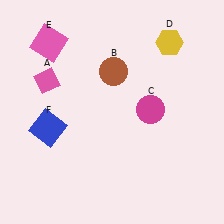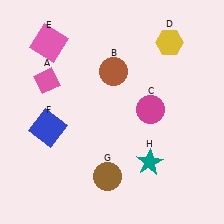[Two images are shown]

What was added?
A brown circle (G), a teal star (H) were added in Image 2.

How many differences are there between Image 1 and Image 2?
There are 2 differences between the two images.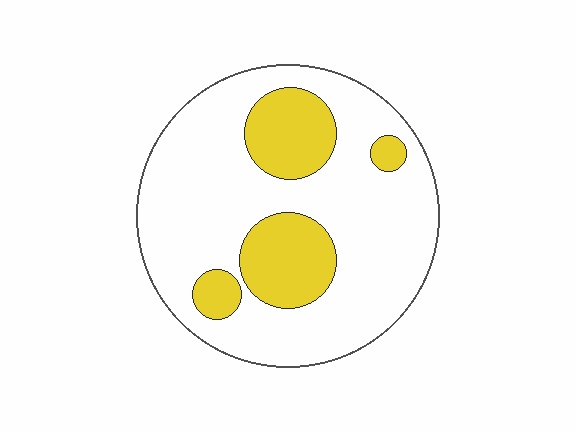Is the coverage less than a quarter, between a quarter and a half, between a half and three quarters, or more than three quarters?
Less than a quarter.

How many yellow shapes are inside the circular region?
4.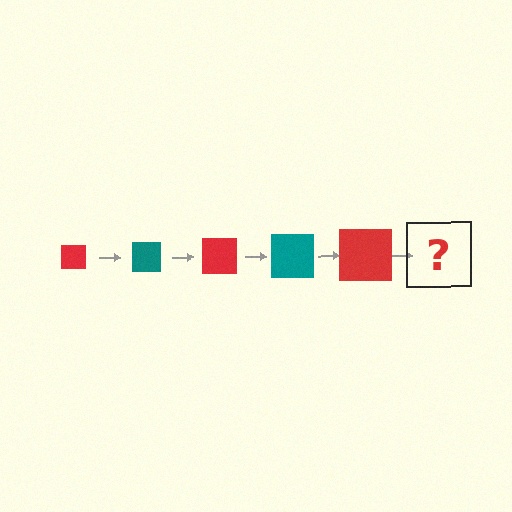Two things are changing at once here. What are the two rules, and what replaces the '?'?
The two rules are that the square grows larger each step and the color cycles through red and teal. The '?' should be a teal square, larger than the previous one.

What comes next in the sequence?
The next element should be a teal square, larger than the previous one.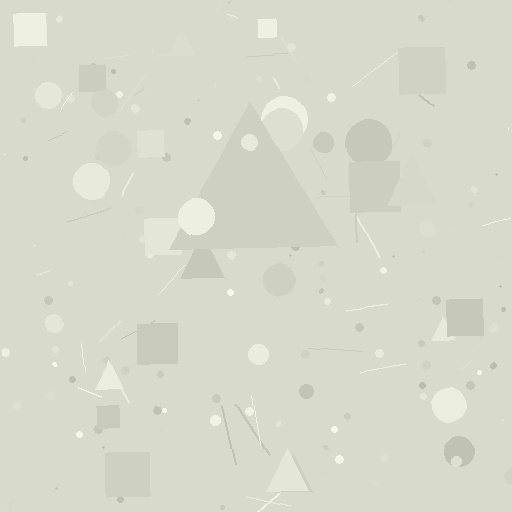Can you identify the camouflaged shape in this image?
The camouflaged shape is a triangle.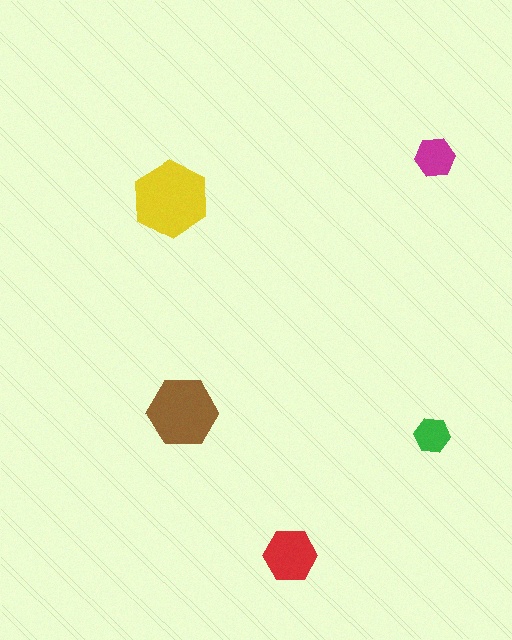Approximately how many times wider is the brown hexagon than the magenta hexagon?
About 1.5 times wider.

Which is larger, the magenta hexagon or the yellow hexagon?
The yellow one.